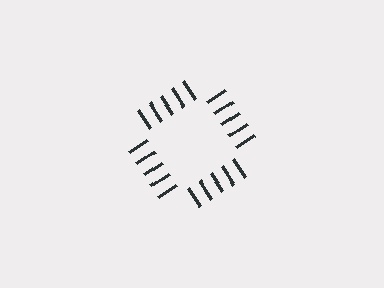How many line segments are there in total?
20 — 5 along each of the 4 edges.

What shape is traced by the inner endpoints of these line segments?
An illusory square — the line segments terminate on its edges but no continuous stroke is drawn.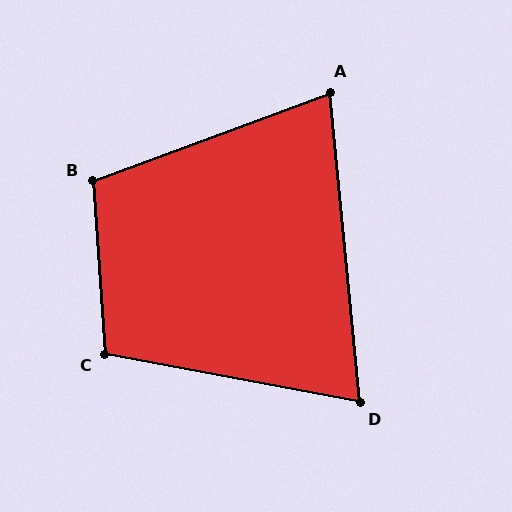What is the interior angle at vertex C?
Approximately 105 degrees (obtuse).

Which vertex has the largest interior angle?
B, at approximately 106 degrees.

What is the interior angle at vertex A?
Approximately 75 degrees (acute).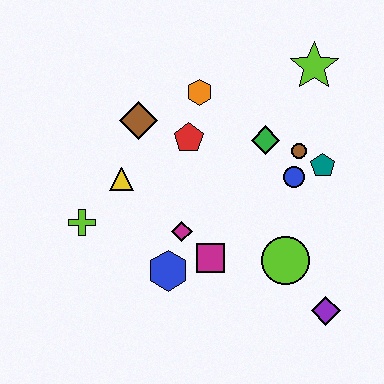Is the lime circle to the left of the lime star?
Yes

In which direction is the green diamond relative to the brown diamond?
The green diamond is to the right of the brown diamond.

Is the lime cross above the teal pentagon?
No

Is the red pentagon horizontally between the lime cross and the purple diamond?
Yes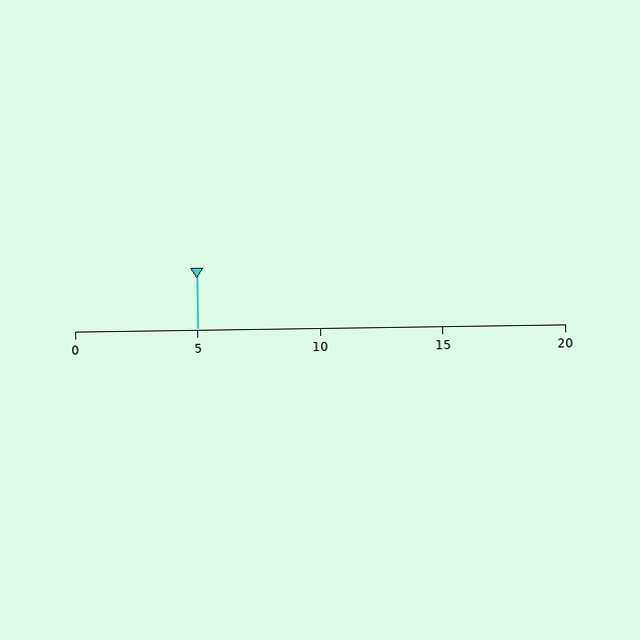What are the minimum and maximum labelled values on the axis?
The axis runs from 0 to 20.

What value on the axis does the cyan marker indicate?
The marker indicates approximately 5.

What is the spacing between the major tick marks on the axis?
The major ticks are spaced 5 apart.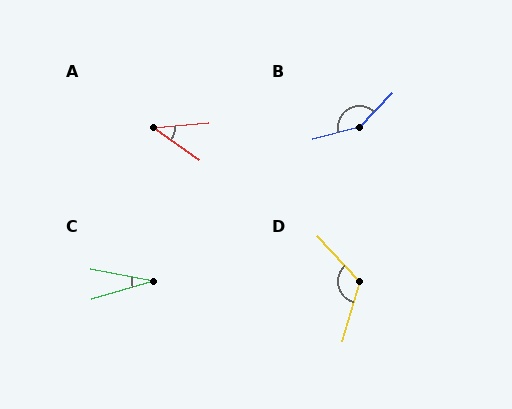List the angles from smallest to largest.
C (27°), A (40°), D (122°), B (149°).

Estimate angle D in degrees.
Approximately 122 degrees.